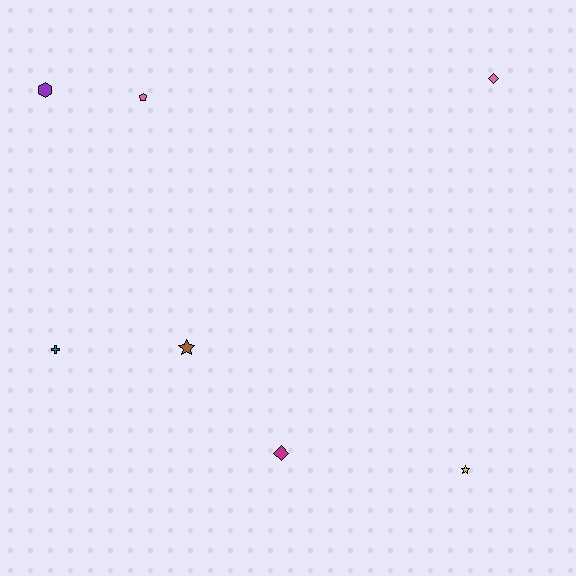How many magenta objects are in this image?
There is 1 magenta object.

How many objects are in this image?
There are 7 objects.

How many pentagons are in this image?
There is 1 pentagon.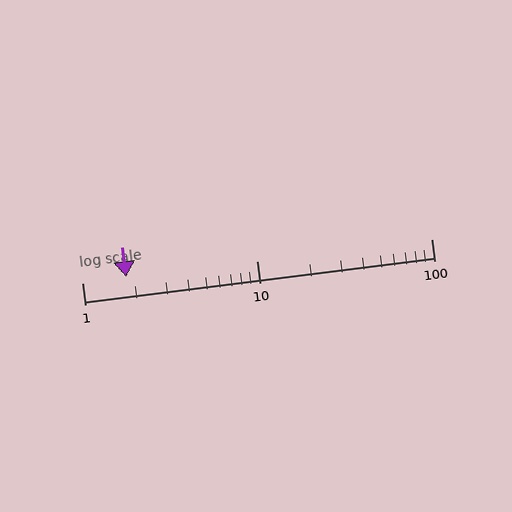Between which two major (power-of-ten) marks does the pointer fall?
The pointer is between 1 and 10.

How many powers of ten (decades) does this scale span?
The scale spans 2 decades, from 1 to 100.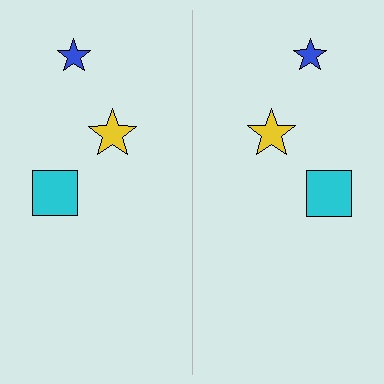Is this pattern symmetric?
Yes, this pattern has bilateral (reflection) symmetry.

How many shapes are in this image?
There are 6 shapes in this image.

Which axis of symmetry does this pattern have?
The pattern has a vertical axis of symmetry running through the center of the image.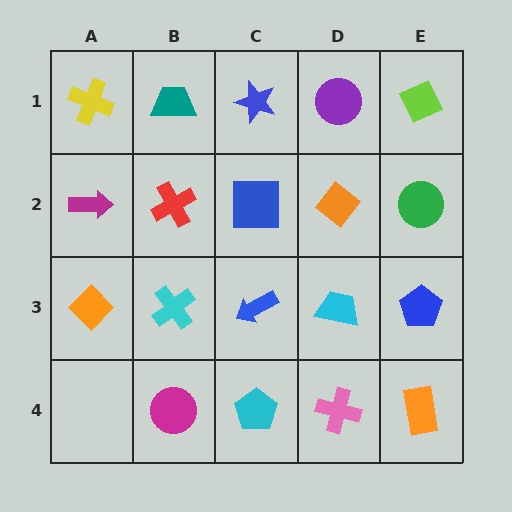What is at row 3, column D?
A cyan trapezoid.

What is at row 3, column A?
An orange diamond.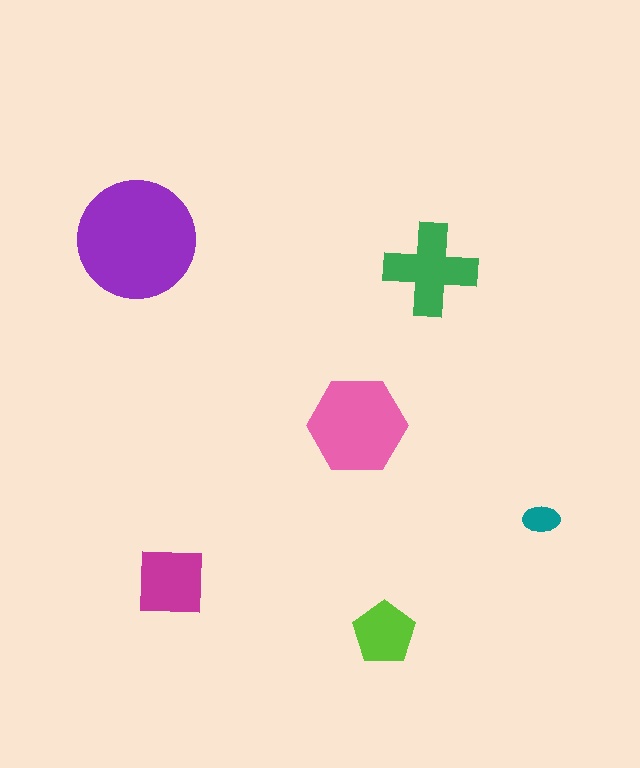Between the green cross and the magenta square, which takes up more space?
The green cross.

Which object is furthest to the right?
The teal ellipse is rightmost.